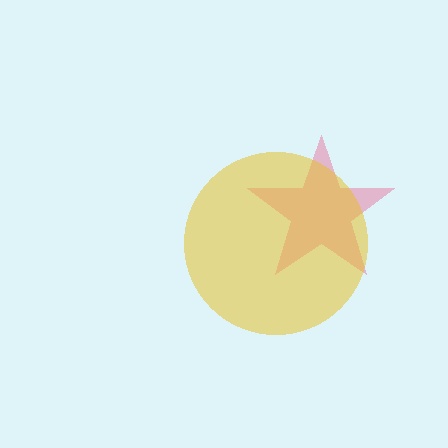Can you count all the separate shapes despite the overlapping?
Yes, there are 2 separate shapes.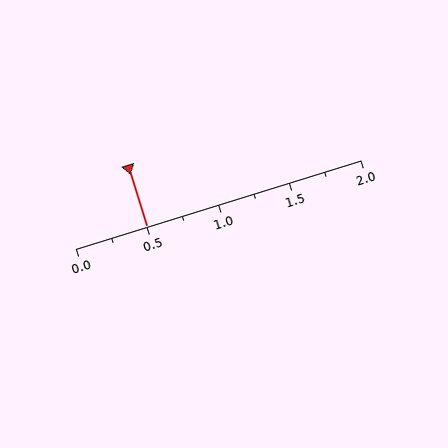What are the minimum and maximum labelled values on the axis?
The axis runs from 0.0 to 2.0.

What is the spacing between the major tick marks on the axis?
The major ticks are spaced 0.5 apart.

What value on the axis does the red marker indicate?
The marker indicates approximately 0.5.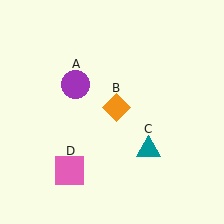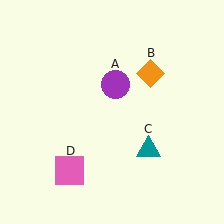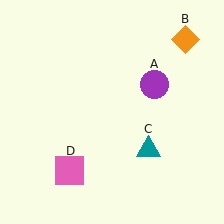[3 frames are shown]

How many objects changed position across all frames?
2 objects changed position: purple circle (object A), orange diamond (object B).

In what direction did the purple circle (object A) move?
The purple circle (object A) moved right.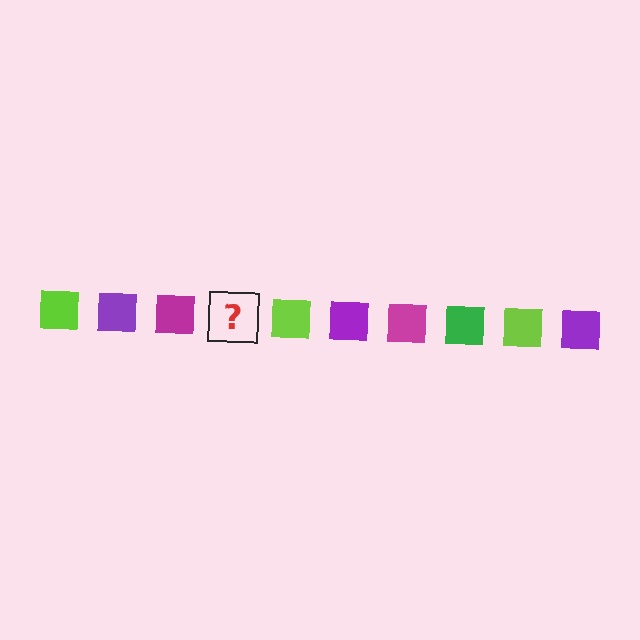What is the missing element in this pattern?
The missing element is a green square.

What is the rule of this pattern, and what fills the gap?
The rule is that the pattern cycles through lime, purple, magenta, green squares. The gap should be filled with a green square.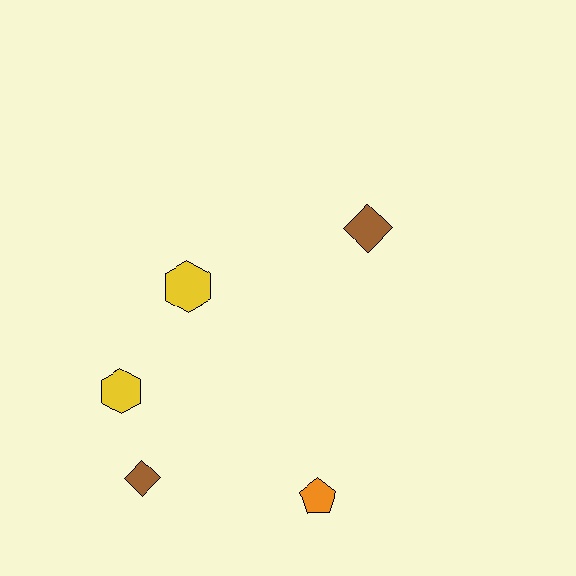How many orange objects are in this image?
There is 1 orange object.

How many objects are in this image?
There are 5 objects.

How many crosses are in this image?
There are no crosses.